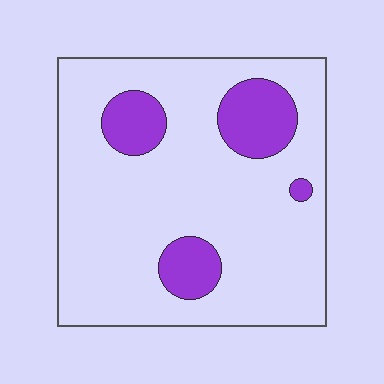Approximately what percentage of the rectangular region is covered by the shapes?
Approximately 15%.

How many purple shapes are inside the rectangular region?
4.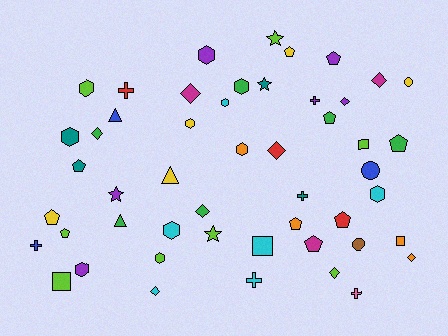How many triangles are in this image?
There are 3 triangles.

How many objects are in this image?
There are 50 objects.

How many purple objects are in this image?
There are 6 purple objects.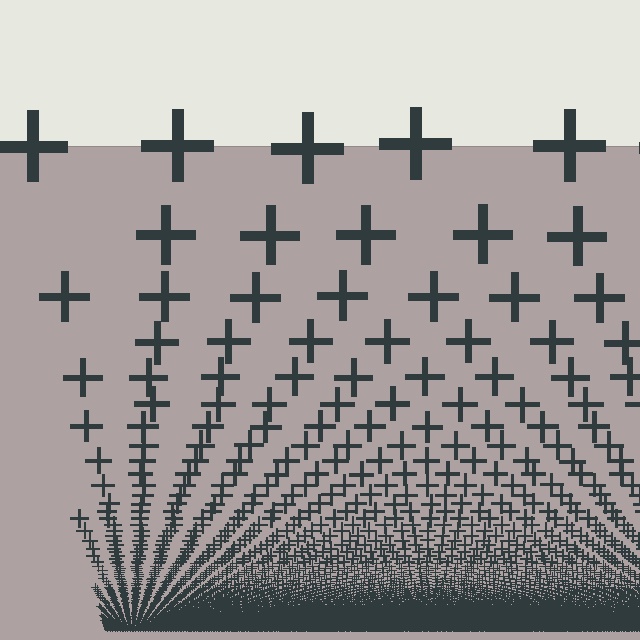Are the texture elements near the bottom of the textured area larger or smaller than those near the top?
Smaller. The gradient is inverted — elements near the bottom are smaller and denser.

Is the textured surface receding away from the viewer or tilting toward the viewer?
The surface appears to tilt toward the viewer. Texture elements get larger and sparser toward the top.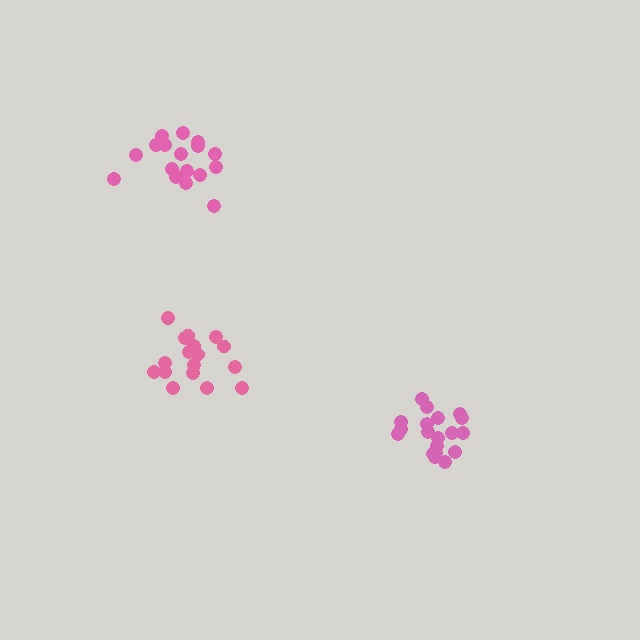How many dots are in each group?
Group 1: 17 dots, Group 2: 17 dots, Group 3: 19 dots (53 total).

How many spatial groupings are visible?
There are 3 spatial groupings.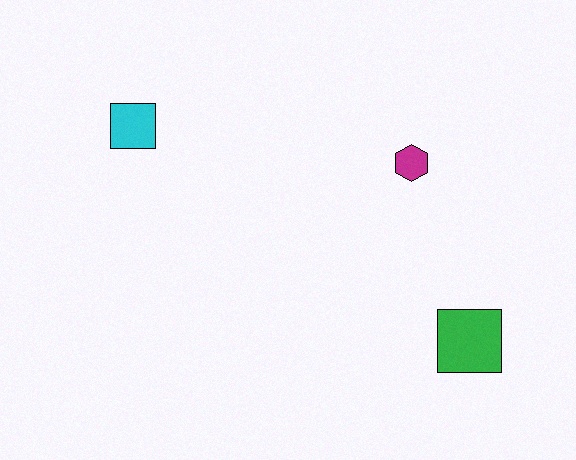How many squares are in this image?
There are 2 squares.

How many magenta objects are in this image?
There is 1 magenta object.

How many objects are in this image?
There are 3 objects.